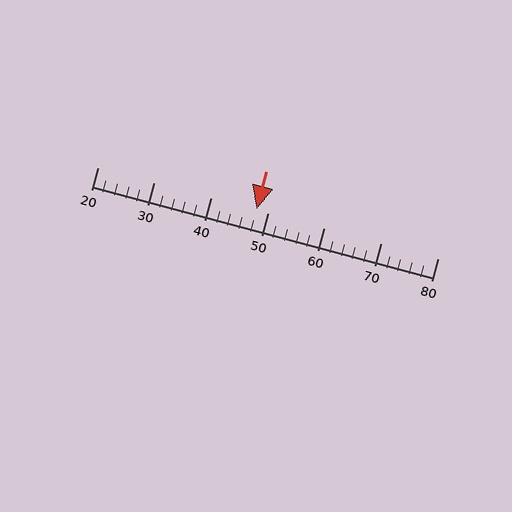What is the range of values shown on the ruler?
The ruler shows values from 20 to 80.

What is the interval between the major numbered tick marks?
The major tick marks are spaced 10 units apart.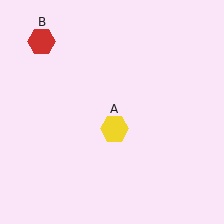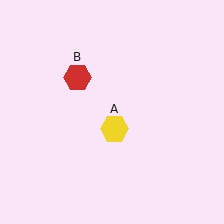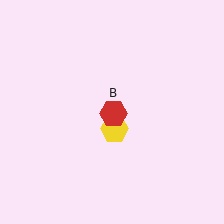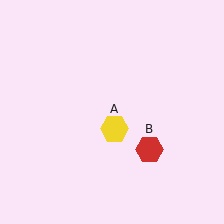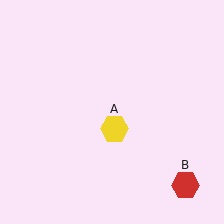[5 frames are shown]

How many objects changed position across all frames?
1 object changed position: red hexagon (object B).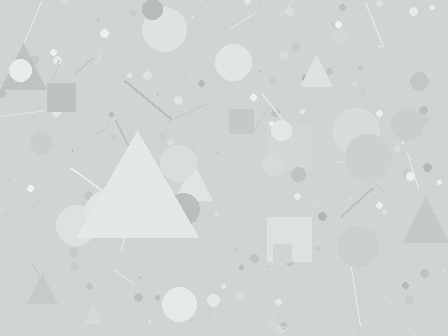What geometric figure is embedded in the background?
A triangle is embedded in the background.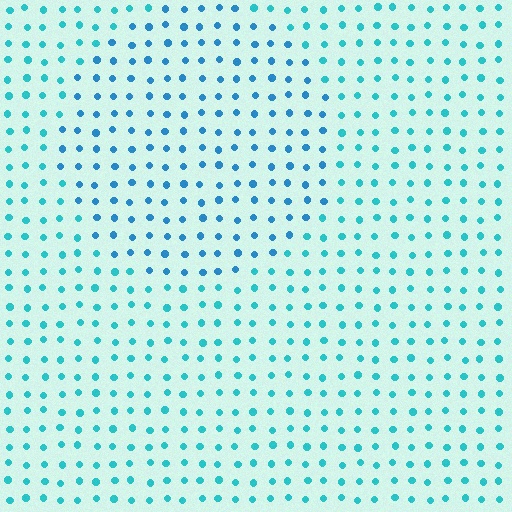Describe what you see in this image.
The image is filled with small cyan elements in a uniform arrangement. A circle-shaped region is visible where the elements are tinted to a slightly different hue, forming a subtle color boundary.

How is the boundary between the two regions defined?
The boundary is defined purely by a slight shift in hue (about 23 degrees). Spacing, size, and orientation are identical on both sides.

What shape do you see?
I see a circle.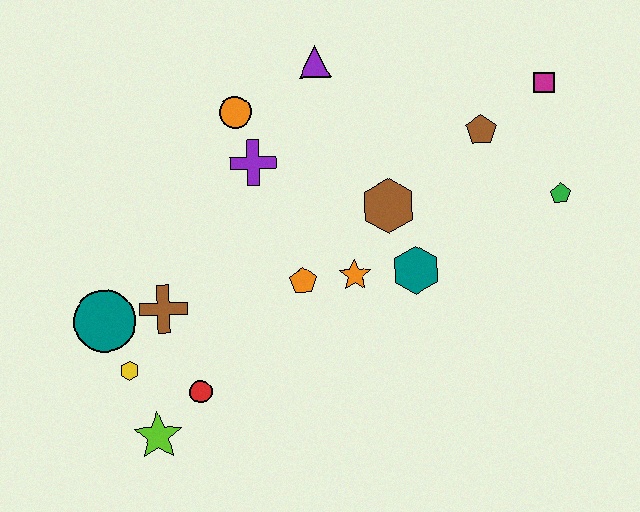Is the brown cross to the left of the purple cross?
Yes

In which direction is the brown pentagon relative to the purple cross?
The brown pentagon is to the right of the purple cross.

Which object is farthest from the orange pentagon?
The magenta square is farthest from the orange pentagon.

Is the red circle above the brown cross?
No